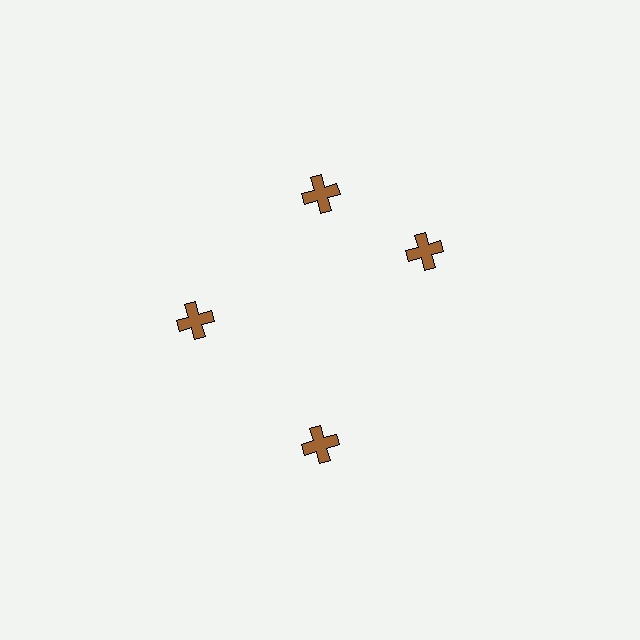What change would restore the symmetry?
The symmetry would be restored by rotating it back into even spacing with its neighbors so that all 4 crosses sit at equal angles and equal distance from the center.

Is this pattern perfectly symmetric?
No. The 4 brown crosses are arranged in a ring, but one element near the 3 o'clock position is rotated out of alignment along the ring, breaking the 4-fold rotational symmetry.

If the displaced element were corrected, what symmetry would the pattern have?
It would have 4-fold rotational symmetry — the pattern would map onto itself every 90 degrees.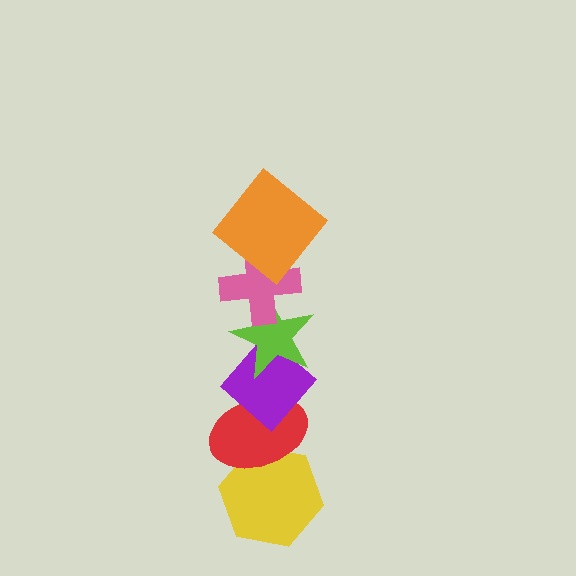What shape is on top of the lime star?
The pink cross is on top of the lime star.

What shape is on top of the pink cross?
The orange diamond is on top of the pink cross.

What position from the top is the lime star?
The lime star is 3rd from the top.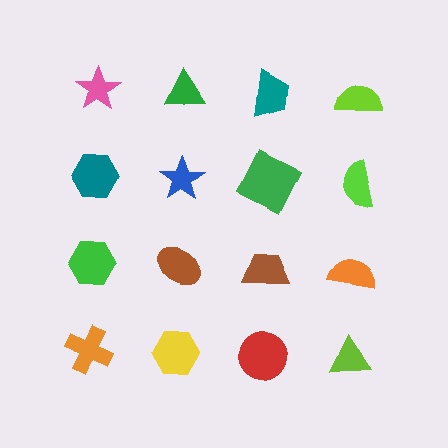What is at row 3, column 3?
A brown trapezoid.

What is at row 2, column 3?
A green square.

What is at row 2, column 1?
A teal hexagon.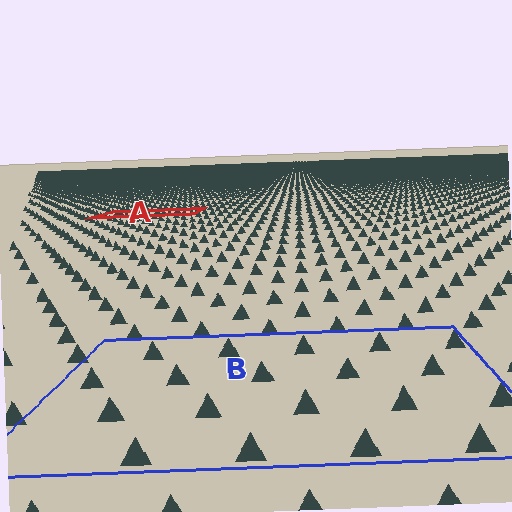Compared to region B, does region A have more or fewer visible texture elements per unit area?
Region A has more texture elements per unit area — they are packed more densely because it is farther away.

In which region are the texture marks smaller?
The texture marks are smaller in region A, because it is farther away.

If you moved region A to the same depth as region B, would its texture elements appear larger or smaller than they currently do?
They would appear larger. At a closer depth, the same texture elements are projected at a bigger on-screen size.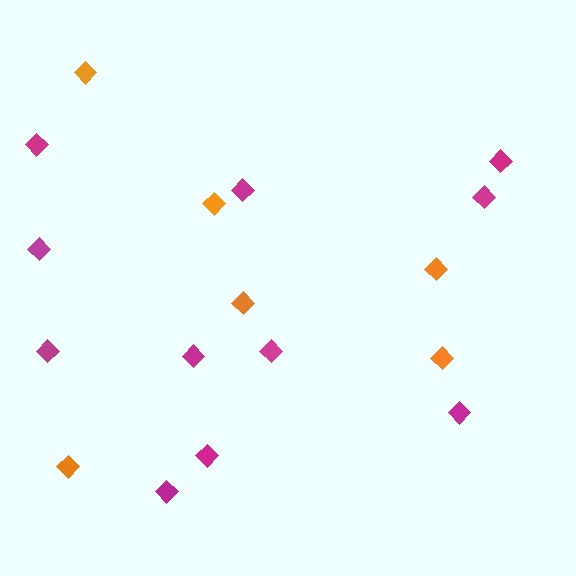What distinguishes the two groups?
There are 2 groups: one group of orange diamonds (6) and one group of magenta diamonds (11).